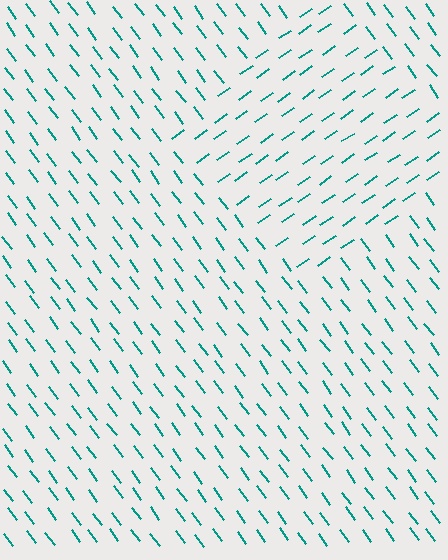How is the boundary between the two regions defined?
The boundary is defined purely by a change in line orientation (approximately 88 degrees difference). All lines are the same color and thickness.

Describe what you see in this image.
The image is filled with small teal line segments. A diamond region in the image has lines oriented differently from the surrounding lines, creating a visible texture boundary.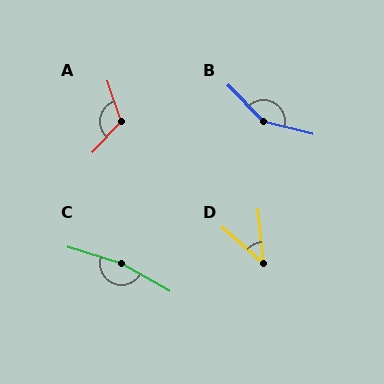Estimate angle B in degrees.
Approximately 148 degrees.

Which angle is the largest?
C, at approximately 168 degrees.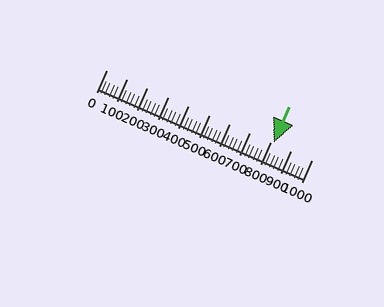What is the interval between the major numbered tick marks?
The major tick marks are spaced 100 units apart.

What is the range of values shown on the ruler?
The ruler shows values from 0 to 1000.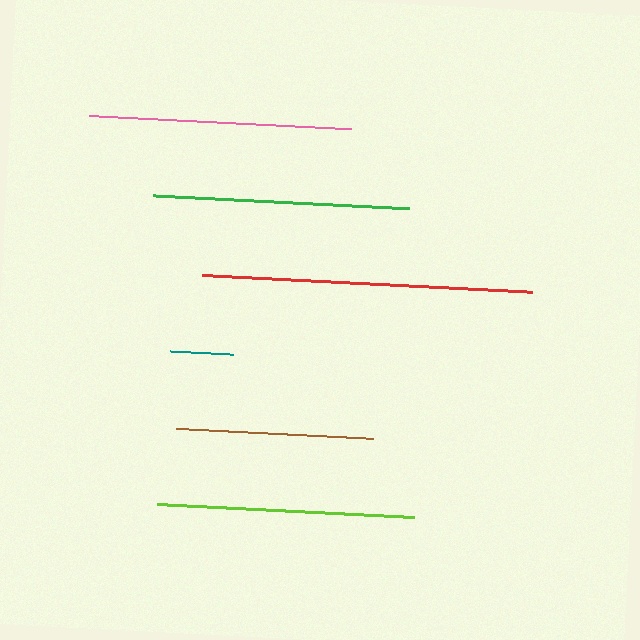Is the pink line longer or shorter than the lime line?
The pink line is longer than the lime line.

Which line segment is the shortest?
The teal line is the shortest at approximately 63 pixels.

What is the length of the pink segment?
The pink segment is approximately 262 pixels long.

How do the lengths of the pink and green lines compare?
The pink and green lines are approximately the same length.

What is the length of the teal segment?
The teal segment is approximately 63 pixels long.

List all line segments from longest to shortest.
From longest to shortest: red, pink, green, lime, brown, teal.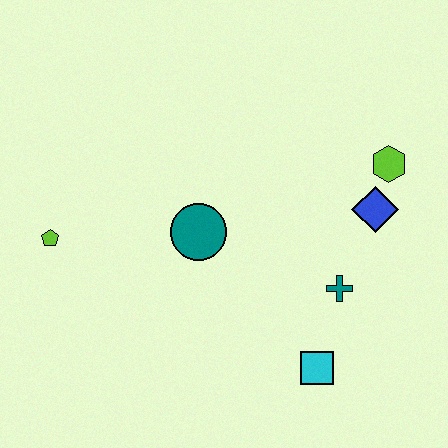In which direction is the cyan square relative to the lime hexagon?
The cyan square is below the lime hexagon.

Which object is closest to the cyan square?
The teal cross is closest to the cyan square.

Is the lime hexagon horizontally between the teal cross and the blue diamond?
No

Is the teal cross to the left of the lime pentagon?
No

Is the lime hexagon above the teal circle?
Yes